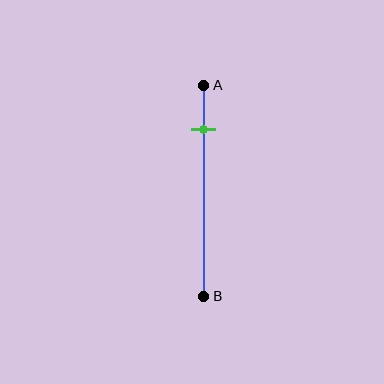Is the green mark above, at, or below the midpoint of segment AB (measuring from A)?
The green mark is above the midpoint of segment AB.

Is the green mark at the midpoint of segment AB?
No, the mark is at about 20% from A, not at the 50% midpoint.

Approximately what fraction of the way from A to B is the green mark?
The green mark is approximately 20% of the way from A to B.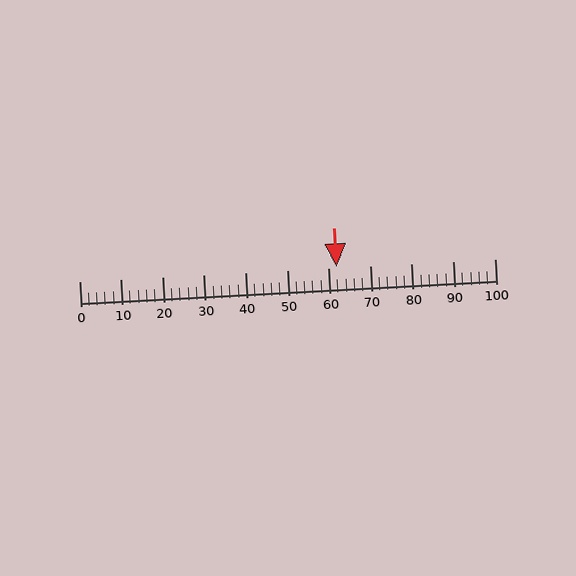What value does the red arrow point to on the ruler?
The red arrow points to approximately 62.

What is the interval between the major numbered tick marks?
The major tick marks are spaced 10 units apart.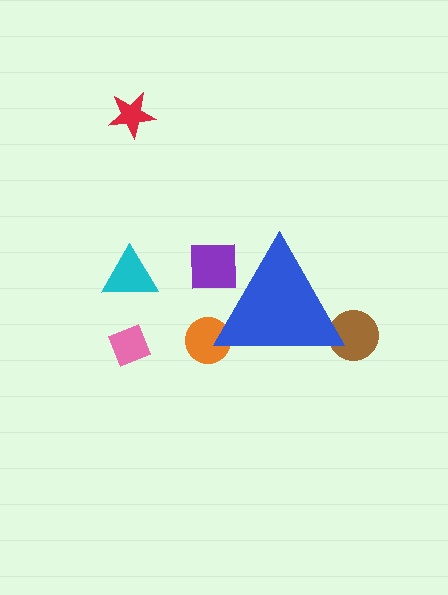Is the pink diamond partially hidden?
No, the pink diamond is fully visible.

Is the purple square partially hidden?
Yes, the purple square is partially hidden behind the blue triangle.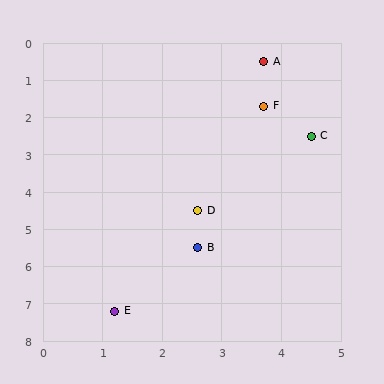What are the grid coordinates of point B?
Point B is at approximately (2.6, 5.5).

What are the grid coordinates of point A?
Point A is at approximately (3.7, 0.5).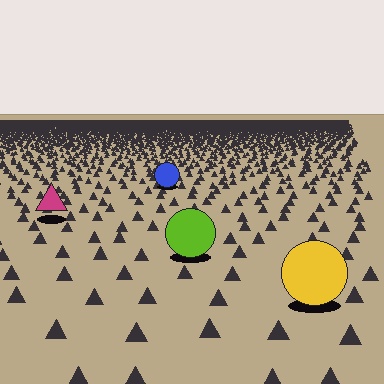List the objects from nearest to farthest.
From nearest to farthest: the yellow circle, the lime circle, the magenta triangle, the blue circle.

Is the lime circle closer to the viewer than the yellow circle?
No. The yellow circle is closer — you can tell from the texture gradient: the ground texture is coarser near it.